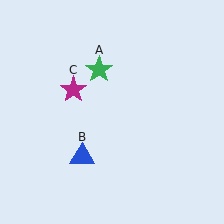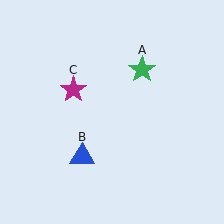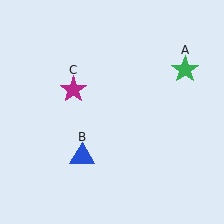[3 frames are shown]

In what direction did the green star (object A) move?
The green star (object A) moved right.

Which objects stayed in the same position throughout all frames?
Blue triangle (object B) and magenta star (object C) remained stationary.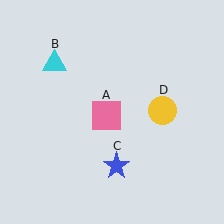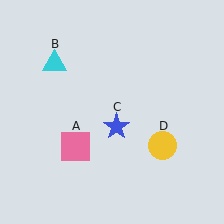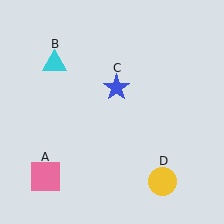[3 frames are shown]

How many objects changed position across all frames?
3 objects changed position: pink square (object A), blue star (object C), yellow circle (object D).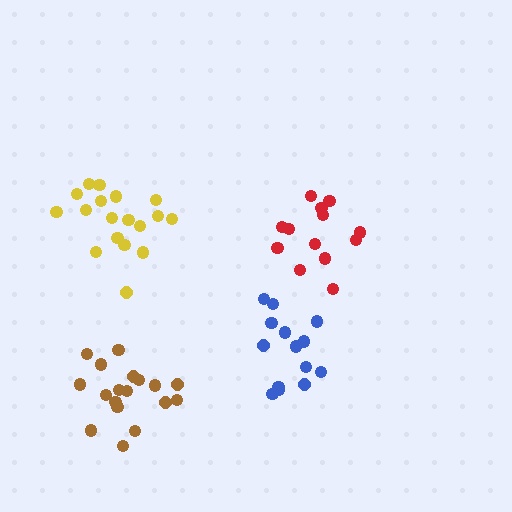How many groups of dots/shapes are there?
There are 4 groups.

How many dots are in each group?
Group 1: 13 dots, Group 2: 18 dots, Group 3: 18 dots, Group 4: 14 dots (63 total).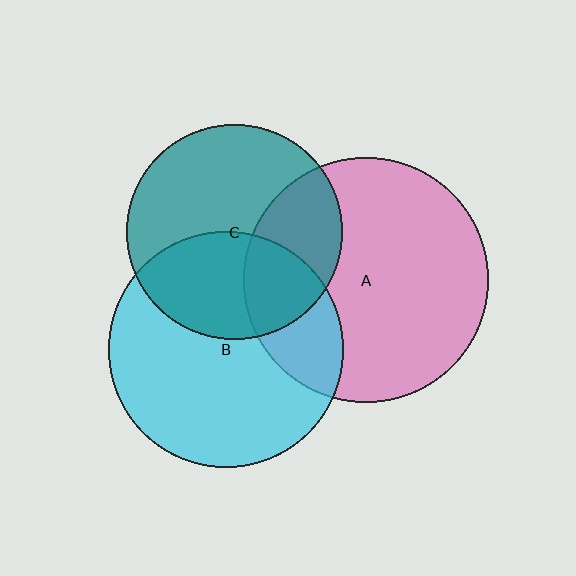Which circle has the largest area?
Circle A (pink).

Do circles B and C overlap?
Yes.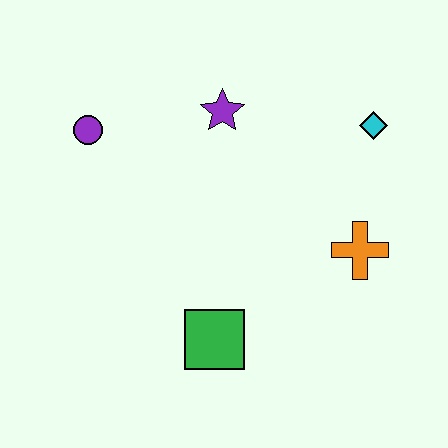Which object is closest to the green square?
The orange cross is closest to the green square.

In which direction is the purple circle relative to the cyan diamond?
The purple circle is to the left of the cyan diamond.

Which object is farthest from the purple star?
The green square is farthest from the purple star.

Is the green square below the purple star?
Yes